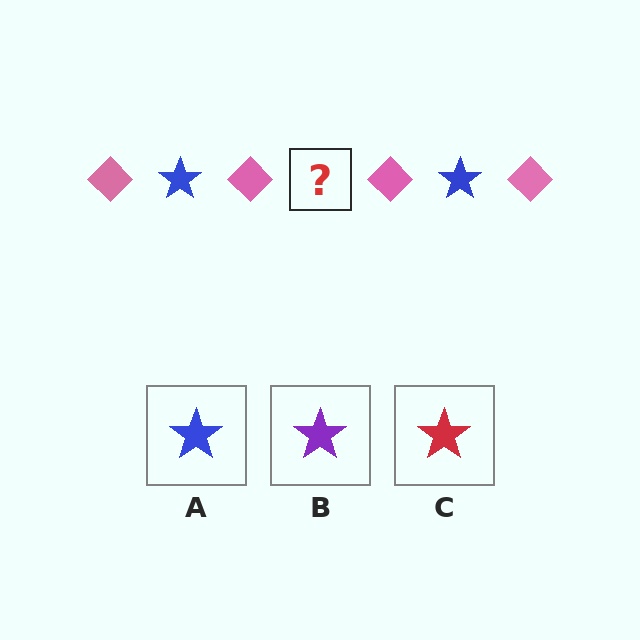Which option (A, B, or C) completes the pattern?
A.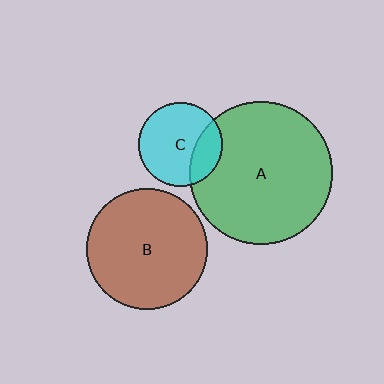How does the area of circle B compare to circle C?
Approximately 2.1 times.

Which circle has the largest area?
Circle A (green).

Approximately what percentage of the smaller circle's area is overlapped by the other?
Approximately 25%.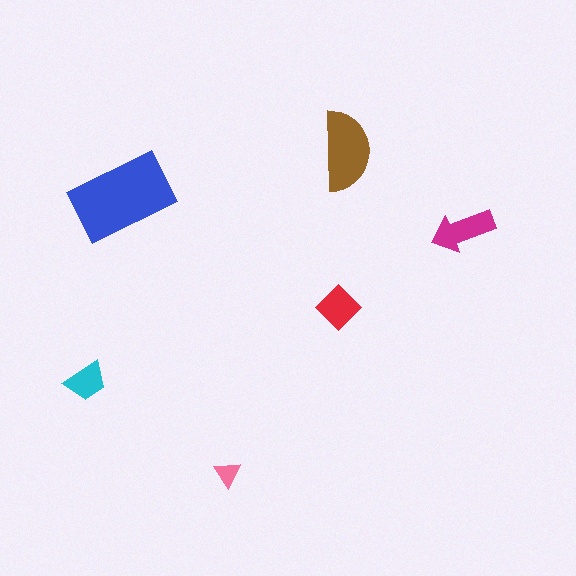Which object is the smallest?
The pink triangle.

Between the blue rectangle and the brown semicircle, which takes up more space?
The blue rectangle.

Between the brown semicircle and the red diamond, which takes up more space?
The brown semicircle.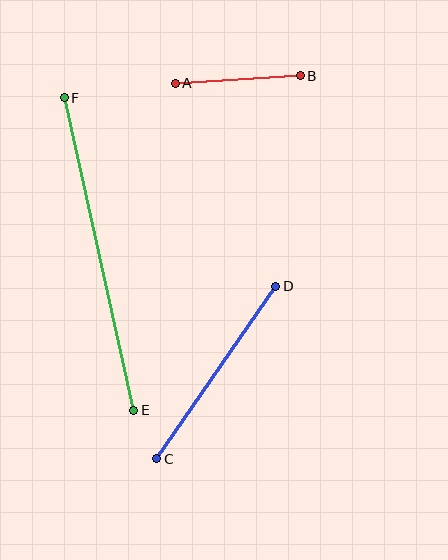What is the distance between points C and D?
The distance is approximately 210 pixels.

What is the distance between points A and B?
The distance is approximately 125 pixels.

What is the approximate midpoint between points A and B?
The midpoint is at approximately (238, 80) pixels.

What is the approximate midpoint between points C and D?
The midpoint is at approximately (216, 372) pixels.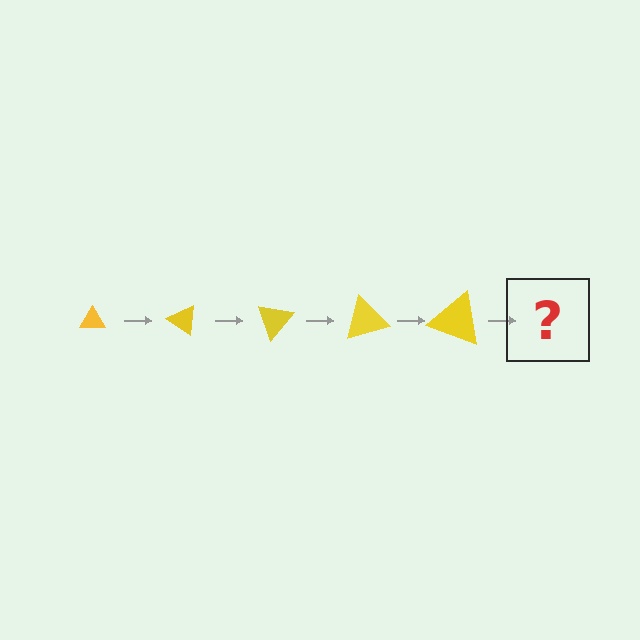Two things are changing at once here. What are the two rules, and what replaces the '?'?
The two rules are that the triangle grows larger each step and it rotates 35 degrees each step. The '?' should be a triangle, larger than the previous one and rotated 175 degrees from the start.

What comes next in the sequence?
The next element should be a triangle, larger than the previous one and rotated 175 degrees from the start.